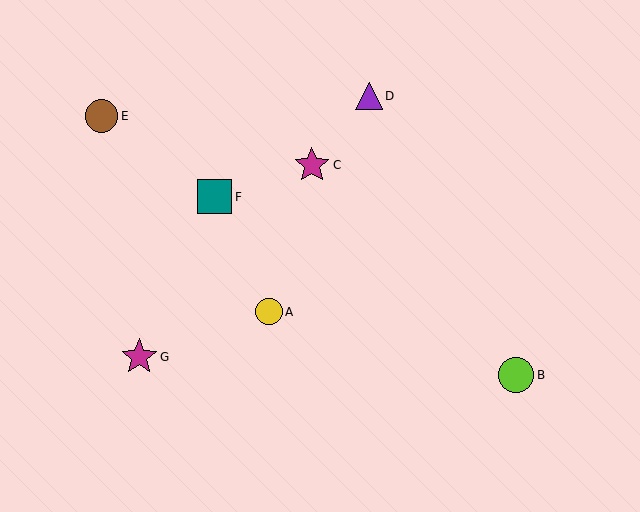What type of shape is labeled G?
Shape G is a magenta star.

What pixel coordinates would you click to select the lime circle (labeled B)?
Click at (516, 375) to select the lime circle B.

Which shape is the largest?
The magenta star (labeled G) is the largest.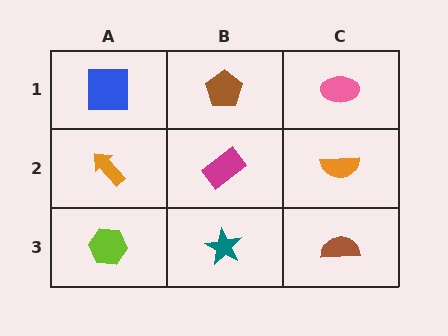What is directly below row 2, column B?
A teal star.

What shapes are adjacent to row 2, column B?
A brown pentagon (row 1, column B), a teal star (row 3, column B), an orange arrow (row 2, column A), an orange semicircle (row 2, column C).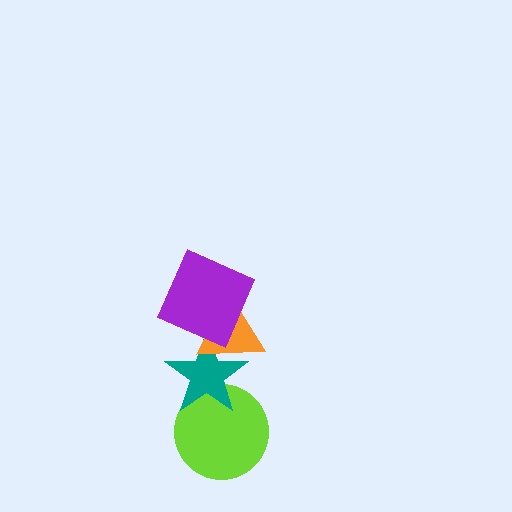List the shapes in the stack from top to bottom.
From top to bottom: the purple square, the orange triangle, the teal star, the lime circle.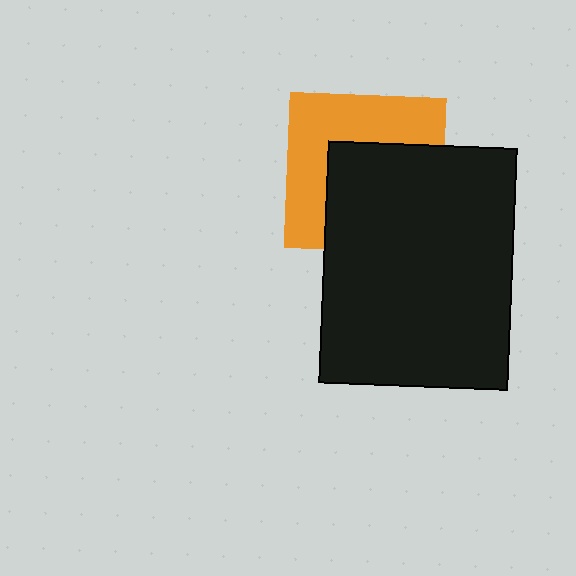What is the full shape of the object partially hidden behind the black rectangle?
The partially hidden object is an orange square.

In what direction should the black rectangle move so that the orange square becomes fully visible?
The black rectangle should move toward the lower-right. That is the shortest direction to clear the overlap and leave the orange square fully visible.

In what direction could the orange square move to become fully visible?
The orange square could move toward the upper-left. That would shift it out from behind the black rectangle entirely.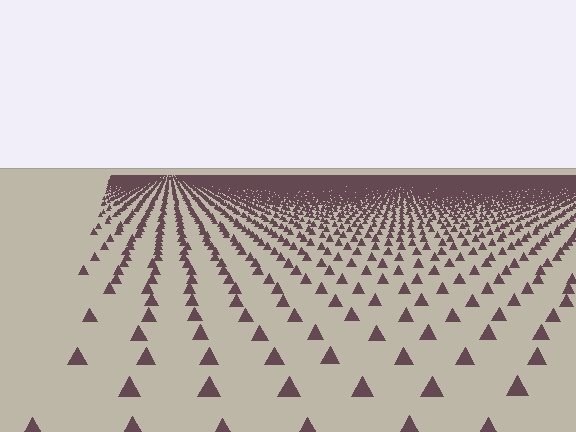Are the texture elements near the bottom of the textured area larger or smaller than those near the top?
Larger. Near the bottom, elements are closer to the viewer and appear at a bigger on-screen size.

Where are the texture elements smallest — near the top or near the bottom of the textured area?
Near the top.